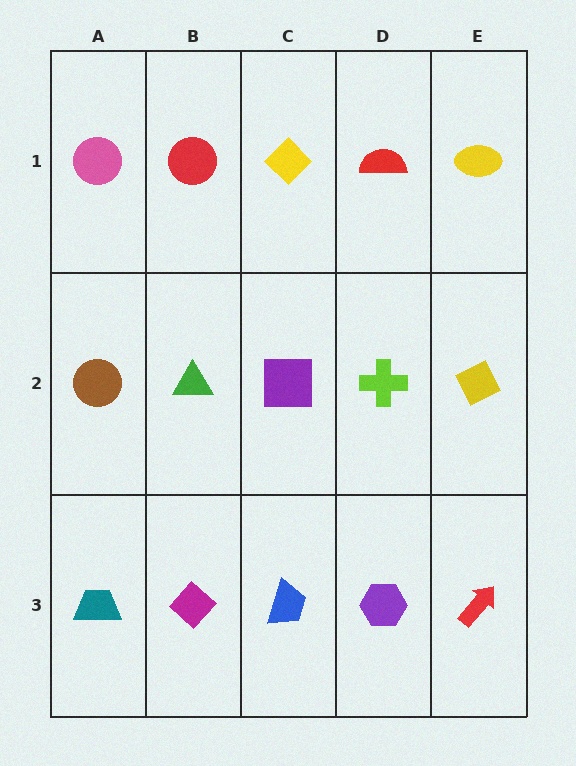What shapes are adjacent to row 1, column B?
A green triangle (row 2, column B), a pink circle (row 1, column A), a yellow diamond (row 1, column C).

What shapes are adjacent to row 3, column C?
A purple square (row 2, column C), a magenta diamond (row 3, column B), a purple hexagon (row 3, column D).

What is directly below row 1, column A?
A brown circle.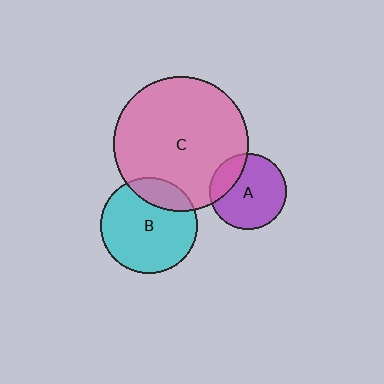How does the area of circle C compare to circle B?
Approximately 1.9 times.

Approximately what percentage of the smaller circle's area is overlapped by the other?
Approximately 20%.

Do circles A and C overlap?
Yes.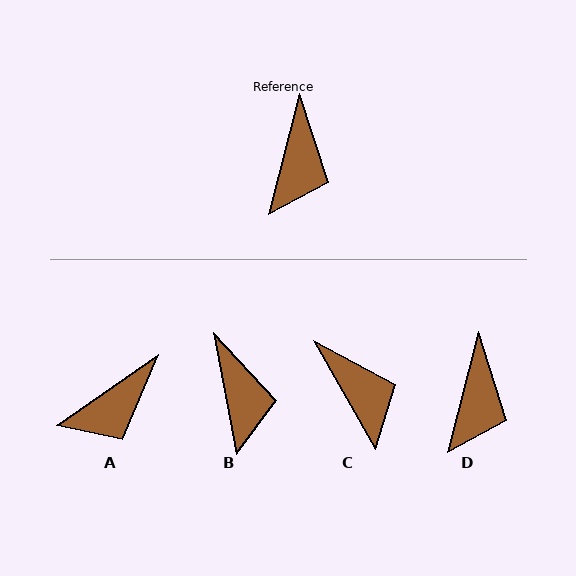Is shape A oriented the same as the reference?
No, it is off by about 41 degrees.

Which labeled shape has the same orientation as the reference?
D.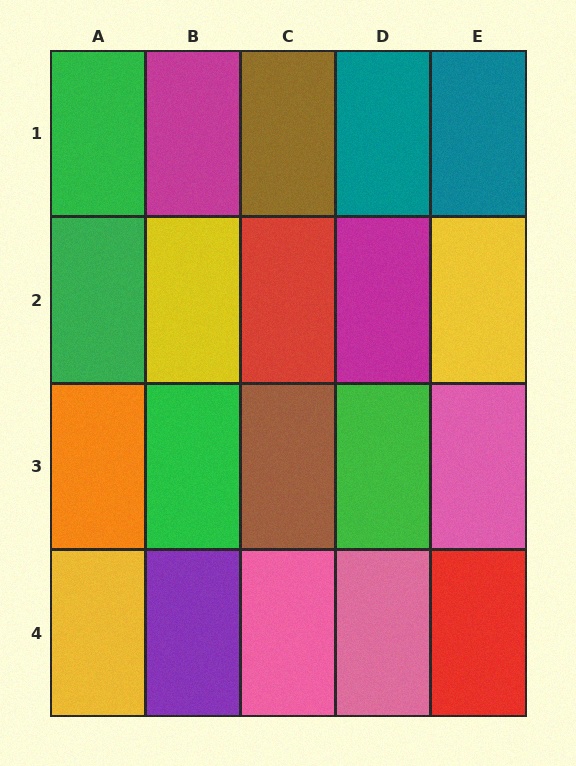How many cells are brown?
2 cells are brown.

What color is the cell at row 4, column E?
Red.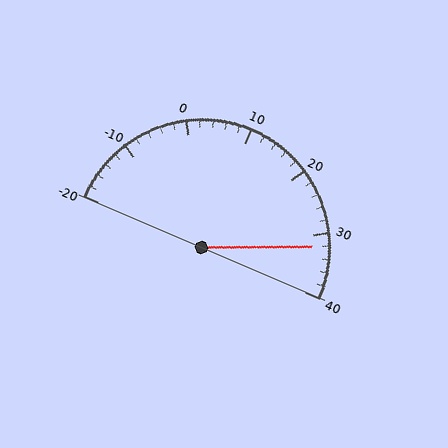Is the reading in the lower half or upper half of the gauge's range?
The reading is in the upper half of the range (-20 to 40).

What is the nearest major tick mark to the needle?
The nearest major tick mark is 30.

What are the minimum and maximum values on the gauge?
The gauge ranges from -20 to 40.